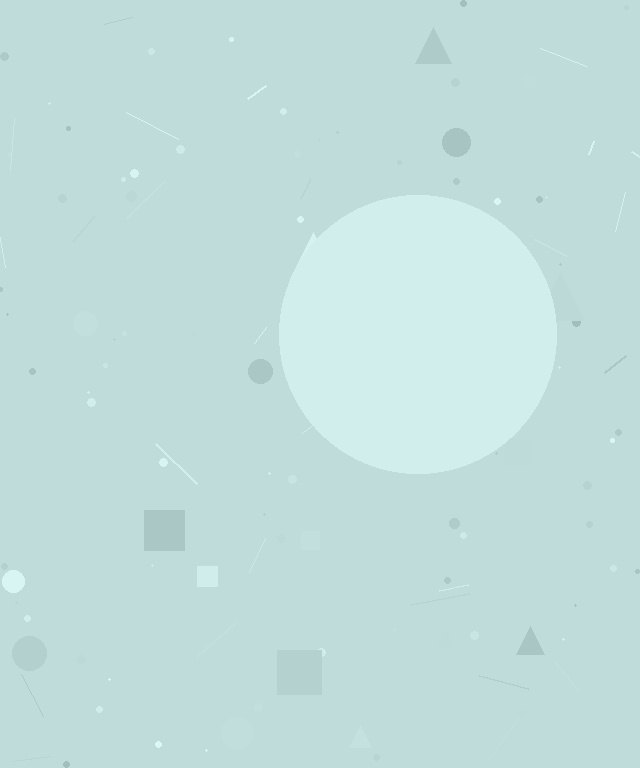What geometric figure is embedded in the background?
A circle is embedded in the background.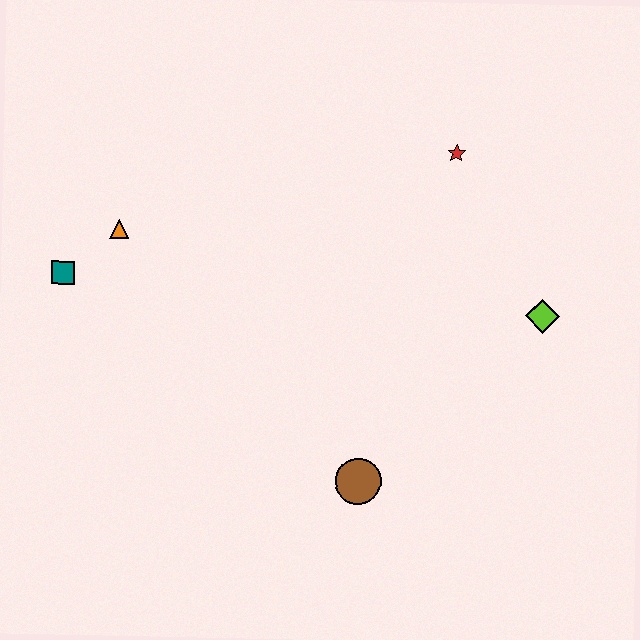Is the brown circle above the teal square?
No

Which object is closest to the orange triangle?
The teal square is closest to the orange triangle.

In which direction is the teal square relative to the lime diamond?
The teal square is to the left of the lime diamond.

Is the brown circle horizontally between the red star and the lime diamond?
No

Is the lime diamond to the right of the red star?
Yes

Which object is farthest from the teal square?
The lime diamond is farthest from the teal square.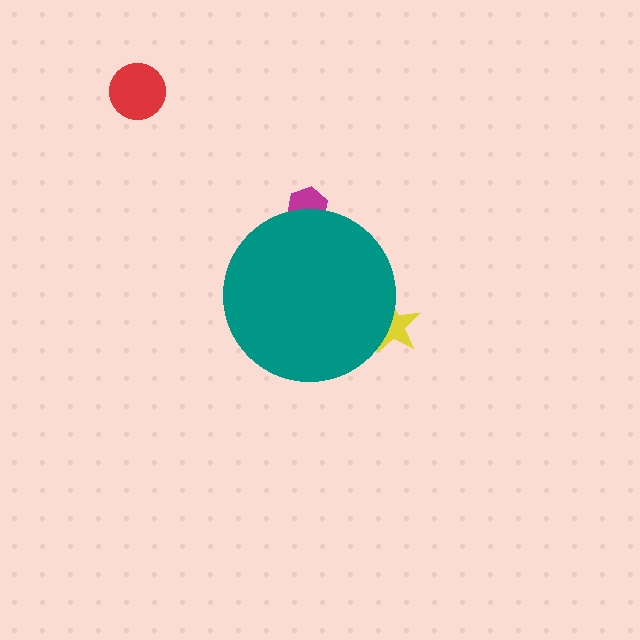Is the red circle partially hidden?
No, the red circle is fully visible.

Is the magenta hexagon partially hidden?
Yes, the magenta hexagon is partially hidden behind the teal circle.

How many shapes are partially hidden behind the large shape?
2 shapes are partially hidden.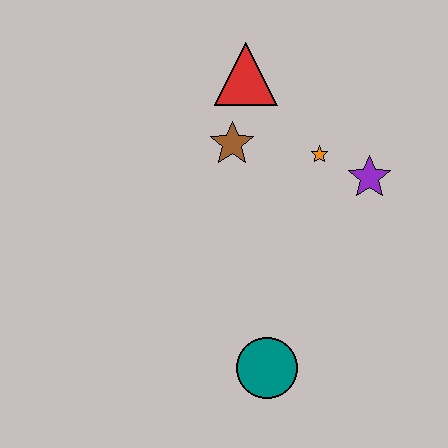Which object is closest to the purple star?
The orange star is closest to the purple star.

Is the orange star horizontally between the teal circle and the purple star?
Yes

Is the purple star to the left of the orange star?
No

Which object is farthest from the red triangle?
The teal circle is farthest from the red triangle.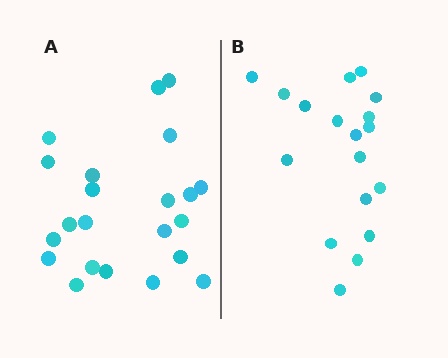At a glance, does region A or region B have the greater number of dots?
Region A (the left region) has more dots.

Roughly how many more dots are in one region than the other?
Region A has about 4 more dots than region B.